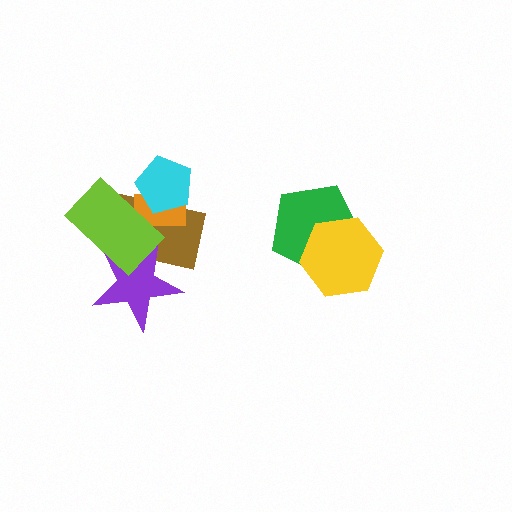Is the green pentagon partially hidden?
Yes, it is partially covered by another shape.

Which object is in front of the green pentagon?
The yellow hexagon is in front of the green pentagon.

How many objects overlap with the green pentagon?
1 object overlaps with the green pentagon.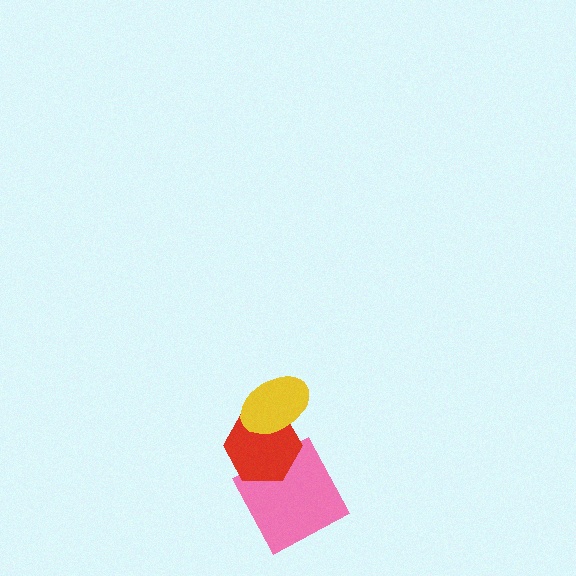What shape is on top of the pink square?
The red hexagon is on top of the pink square.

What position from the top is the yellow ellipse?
The yellow ellipse is 1st from the top.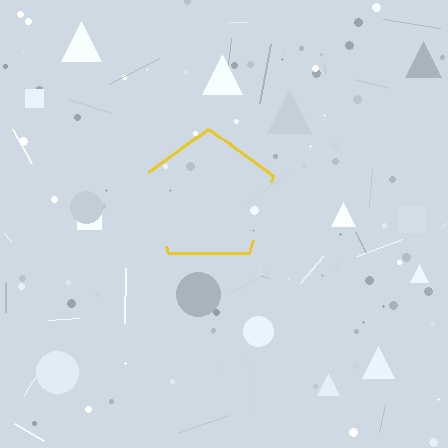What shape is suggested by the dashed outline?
The dashed outline suggests a pentagon.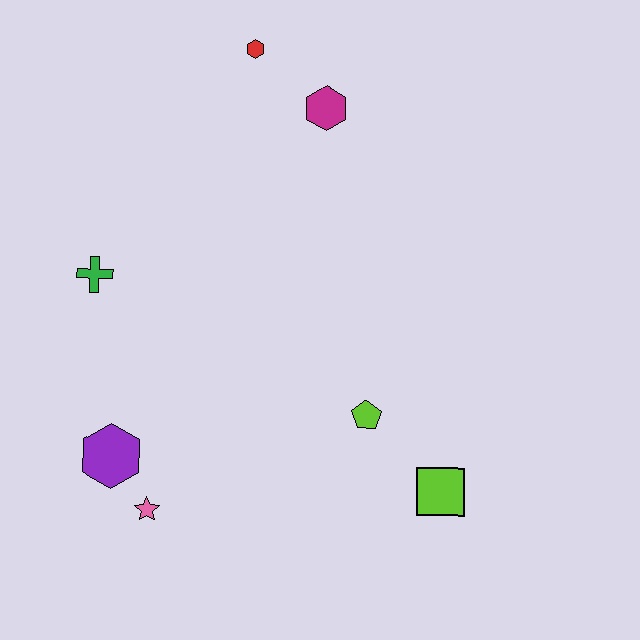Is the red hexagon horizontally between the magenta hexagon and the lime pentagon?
No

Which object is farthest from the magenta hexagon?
The pink star is farthest from the magenta hexagon.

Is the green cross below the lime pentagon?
No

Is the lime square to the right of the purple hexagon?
Yes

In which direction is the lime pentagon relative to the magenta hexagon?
The lime pentagon is below the magenta hexagon.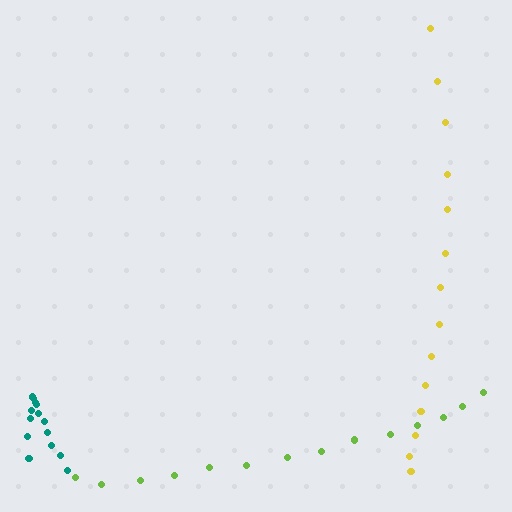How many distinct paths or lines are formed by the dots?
There are 3 distinct paths.